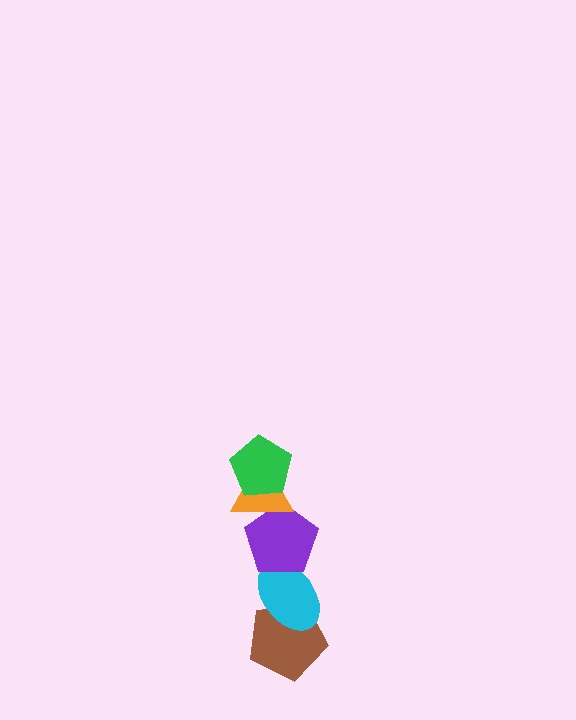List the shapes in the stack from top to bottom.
From top to bottom: the green pentagon, the orange triangle, the purple pentagon, the cyan ellipse, the brown pentagon.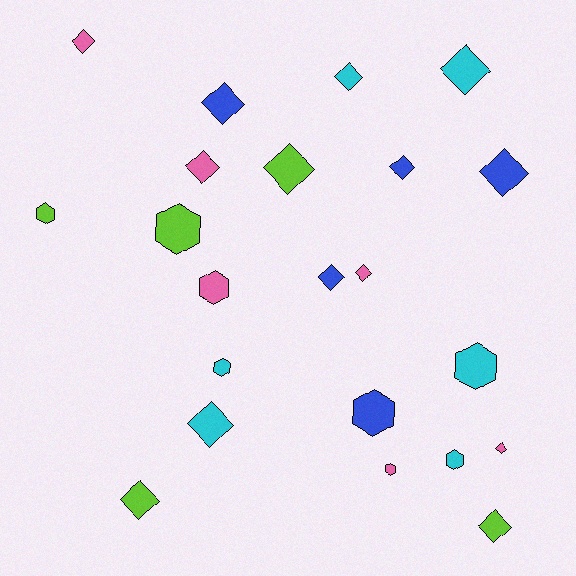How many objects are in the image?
There are 22 objects.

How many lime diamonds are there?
There are 3 lime diamonds.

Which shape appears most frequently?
Diamond, with 14 objects.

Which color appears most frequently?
Pink, with 6 objects.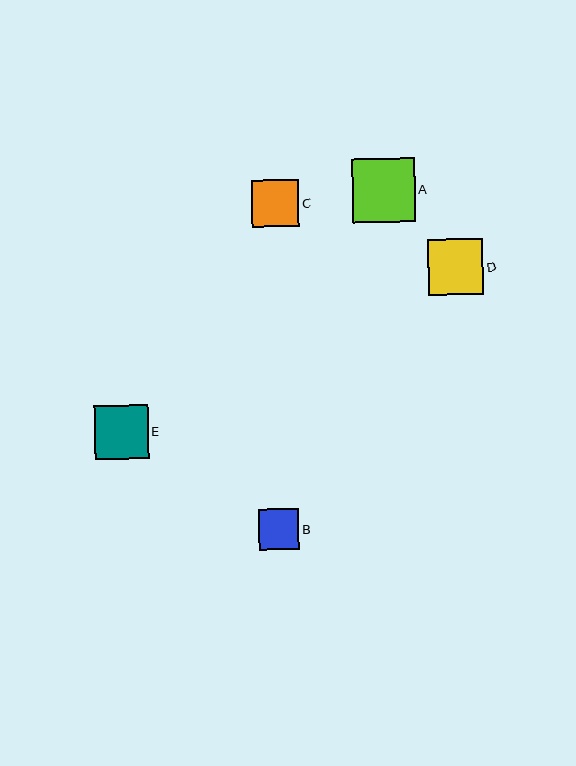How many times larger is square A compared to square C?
Square A is approximately 1.3 times the size of square C.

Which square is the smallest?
Square B is the smallest with a size of approximately 40 pixels.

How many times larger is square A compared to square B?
Square A is approximately 1.6 times the size of square B.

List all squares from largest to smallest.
From largest to smallest: A, D, E, C, B.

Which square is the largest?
Square A is the largest with a size of approximately 63 pixels.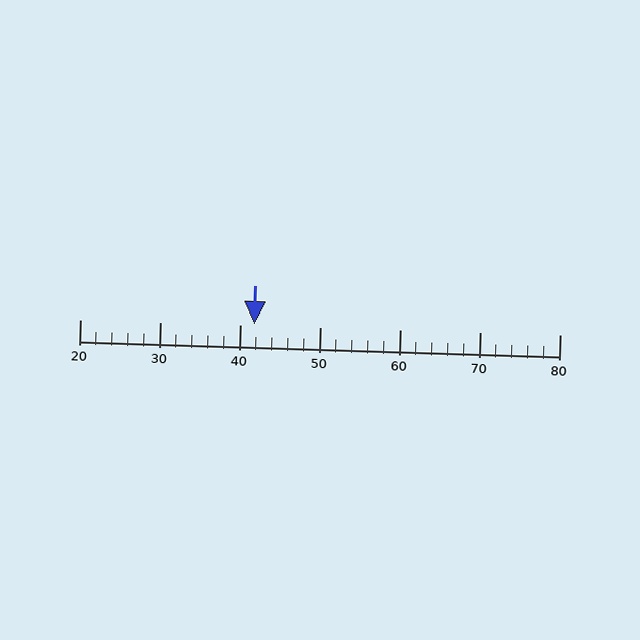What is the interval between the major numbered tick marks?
The major tick marks are spaced 10 units apart.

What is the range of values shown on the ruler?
The ruler shows values from 20 to 80.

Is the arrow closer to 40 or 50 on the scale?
The arrow is closer to 40.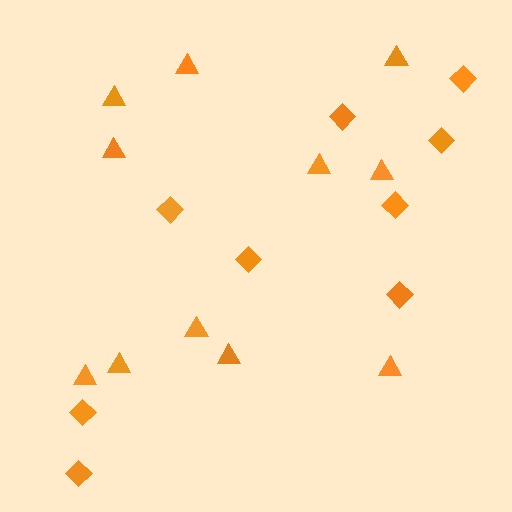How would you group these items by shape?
There are 2 groups: one group of triangles (11) and one group of diamonds (9).